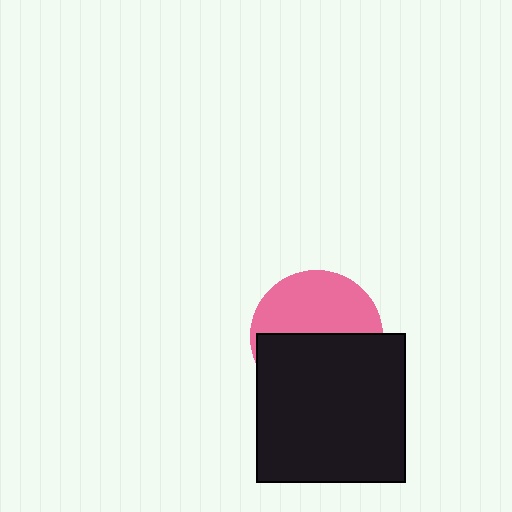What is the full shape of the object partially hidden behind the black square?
The partially hidden object is a pink circle.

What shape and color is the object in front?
The object in front is a black square.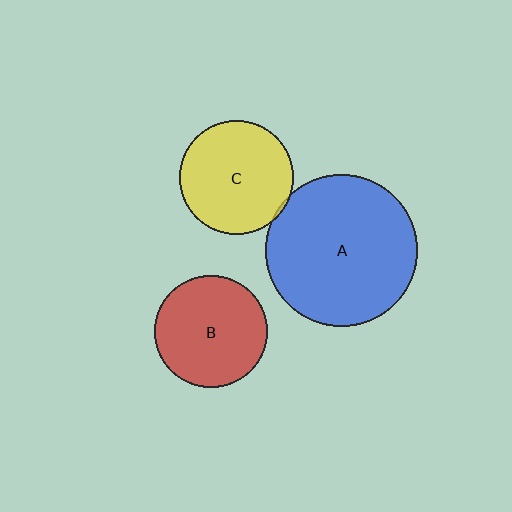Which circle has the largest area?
Circle A (blue).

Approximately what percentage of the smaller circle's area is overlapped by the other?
Approximately 5%.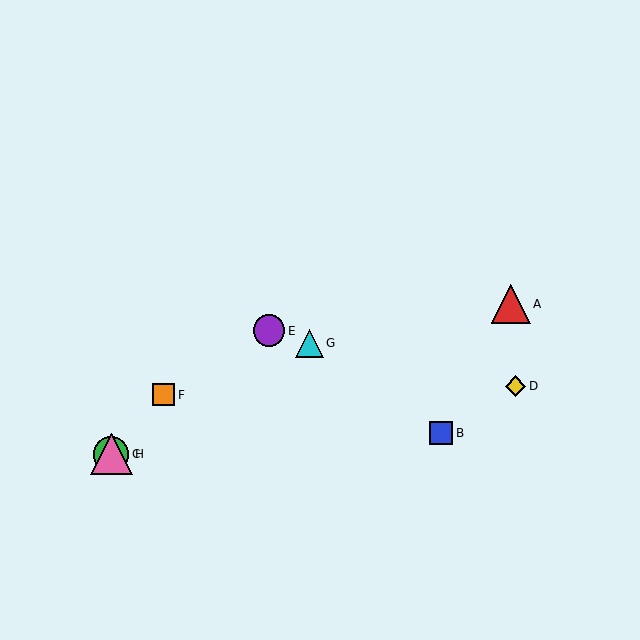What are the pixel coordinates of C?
Object C is at (111, 454).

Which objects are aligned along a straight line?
Objects A, C, H are aligned along a straight line.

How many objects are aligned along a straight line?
3 objects (A, C, H) are aligned along a straight line.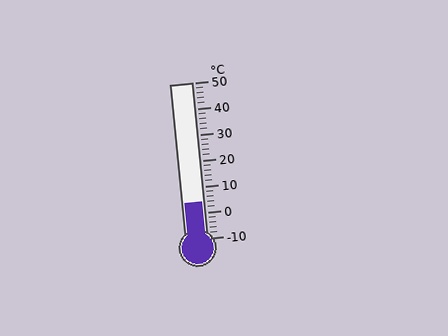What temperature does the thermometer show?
The thermometer shows approximately 4°C.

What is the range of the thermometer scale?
The thermometer scale ranges from -10°C to 50°C.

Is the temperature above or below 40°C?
The temperature is below 40°C.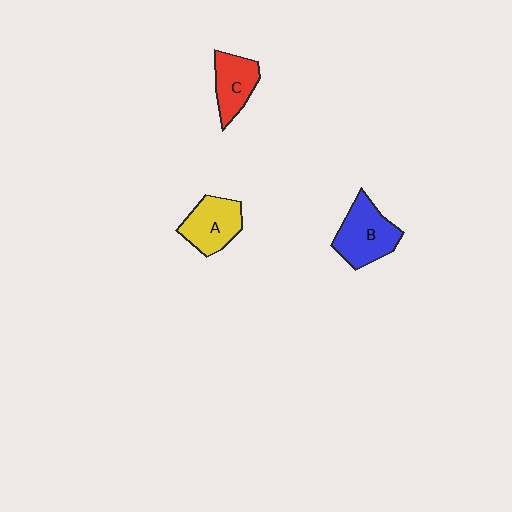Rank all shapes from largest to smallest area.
From largest to smallest: B (blue), A (yellow), C (red).